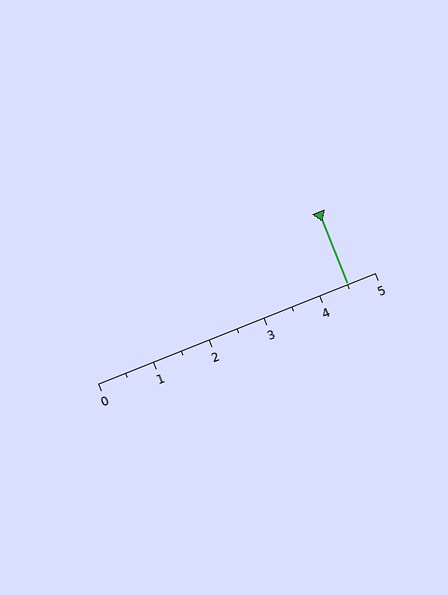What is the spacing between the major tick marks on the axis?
The major ticks are spaced 1 apart.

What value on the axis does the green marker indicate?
The marker indicates approximately 4.5.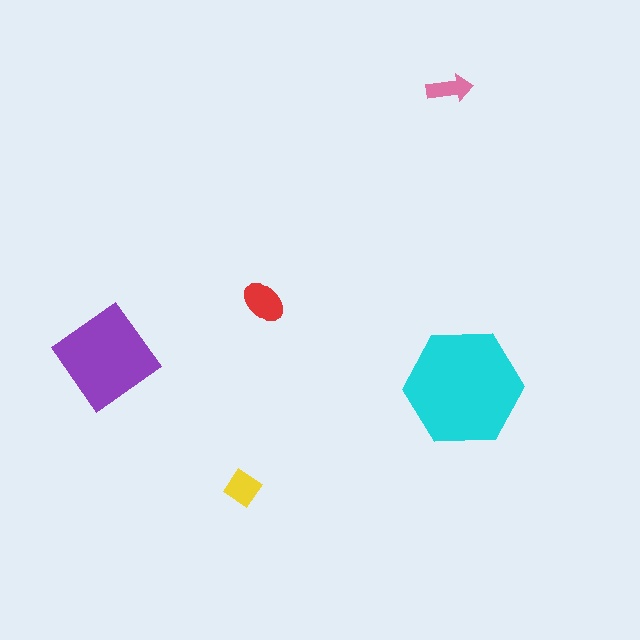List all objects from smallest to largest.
The pink arrow, the yellow diamond, the red ellipse, the purple diamond, the cyan hexagon.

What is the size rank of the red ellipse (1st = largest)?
3rd.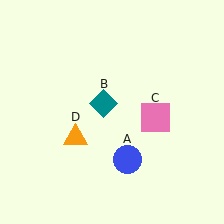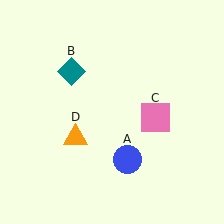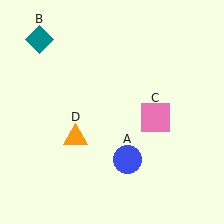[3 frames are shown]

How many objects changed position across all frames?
1 object changed position: teal diamond (object B).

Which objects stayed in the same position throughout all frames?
Blue circle (object A) and pink square (object C) and orange triangle (object D) remained stationary.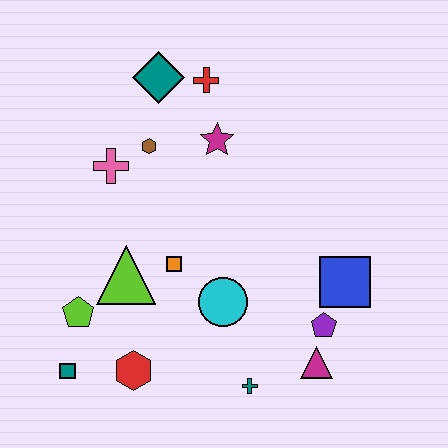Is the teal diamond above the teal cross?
Yes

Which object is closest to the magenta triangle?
The purple pentagon is closest to the magenta triangle.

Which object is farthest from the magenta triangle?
The teal diamond is farthest from the magenta triangle.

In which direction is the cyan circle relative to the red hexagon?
The cyan circle is to the right of the red hexagon.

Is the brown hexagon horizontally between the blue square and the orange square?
No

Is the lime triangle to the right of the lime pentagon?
Yes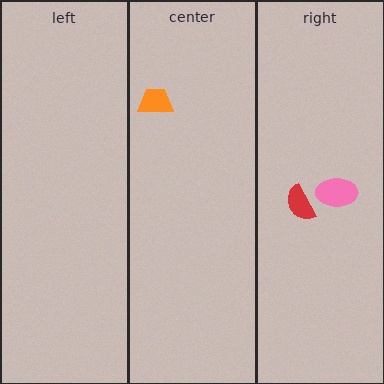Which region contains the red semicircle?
The right region.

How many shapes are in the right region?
2.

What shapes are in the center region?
The orange trapezoid.